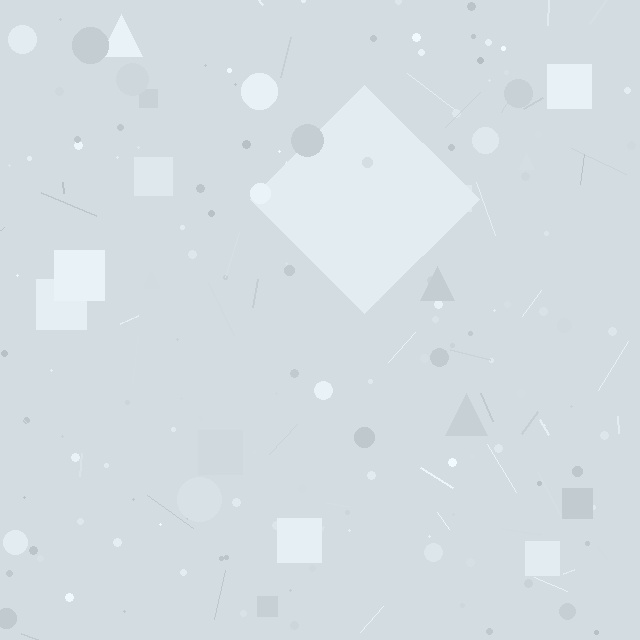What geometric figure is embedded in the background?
A diamond is embedded in the background.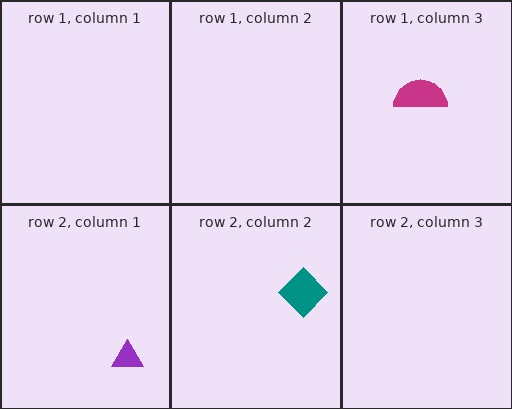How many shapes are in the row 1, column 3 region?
1.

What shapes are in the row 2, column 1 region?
The purple triangle.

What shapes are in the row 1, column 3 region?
The magenta semicircle.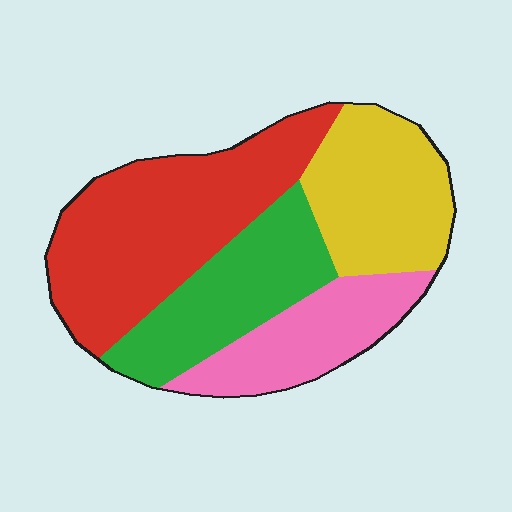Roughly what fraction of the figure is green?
Green takes up about one fifth (1/5) of the figure.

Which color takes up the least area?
Pink, at roughly 20%.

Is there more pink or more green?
Green.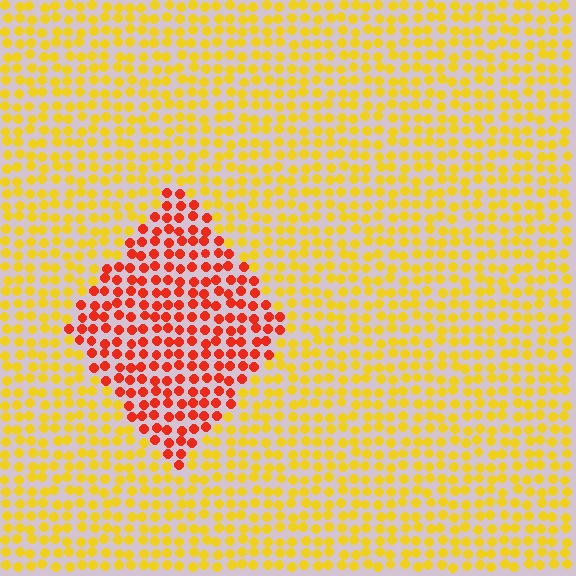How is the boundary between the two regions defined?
The boundary is defined purely by a slight shift in hue (about 47 degrees). Spacing, size, and orientation are identical on both sides.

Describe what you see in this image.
The image is filled with small yellow elements in a uniform arrangement. A diamond-shaped region is visible where the elements are tinted to a slightly different hue, forming a subtle color boundary.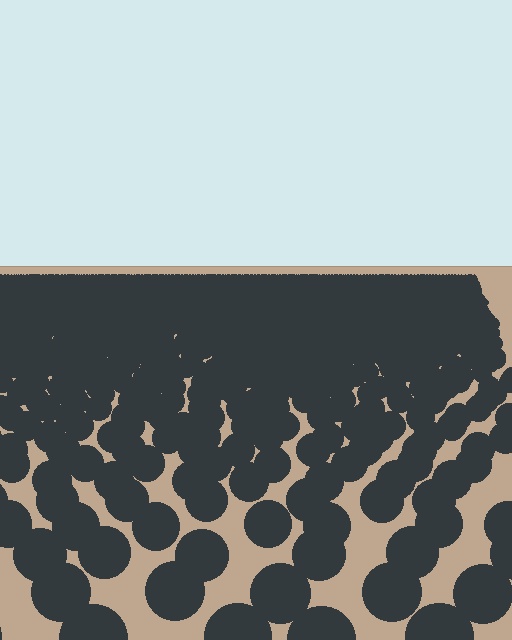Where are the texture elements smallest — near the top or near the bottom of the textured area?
Near the top.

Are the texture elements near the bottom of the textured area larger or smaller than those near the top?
Larger. Near the bottom, elements are closer to the viewer and appear at a bigger on-screen size.